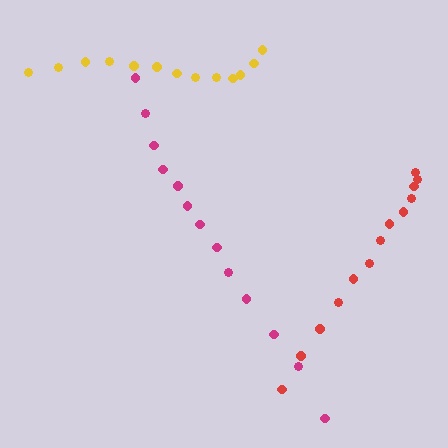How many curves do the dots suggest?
There are 3 distinct paths.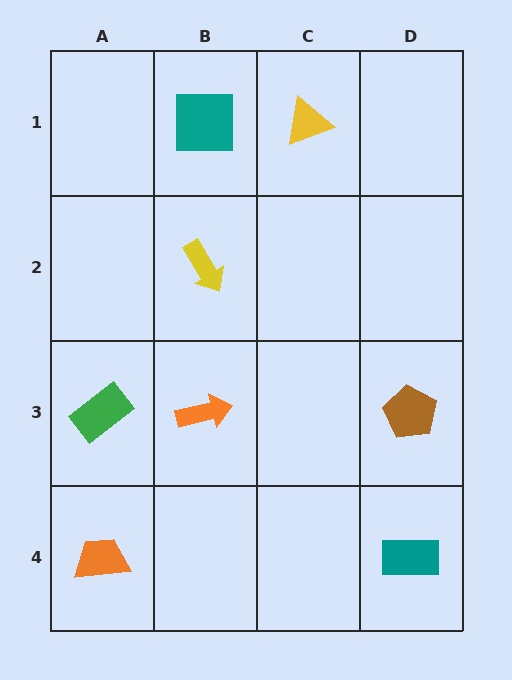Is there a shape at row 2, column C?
No, that cell is empty.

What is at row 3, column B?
An orange arrow.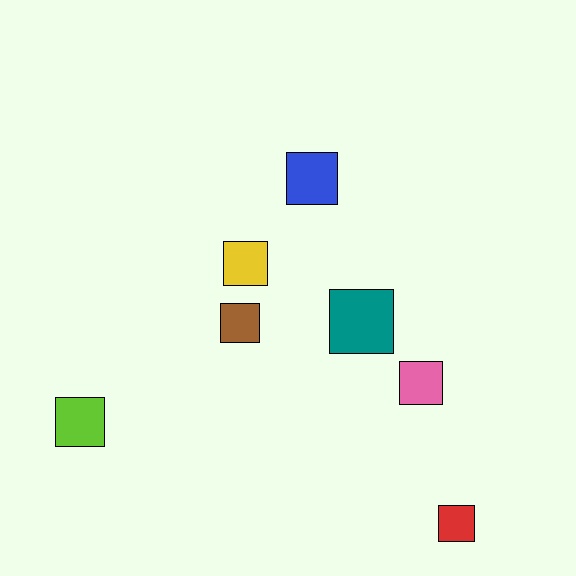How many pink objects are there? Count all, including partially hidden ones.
There is 1 pink object.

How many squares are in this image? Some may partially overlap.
There are 7 squares.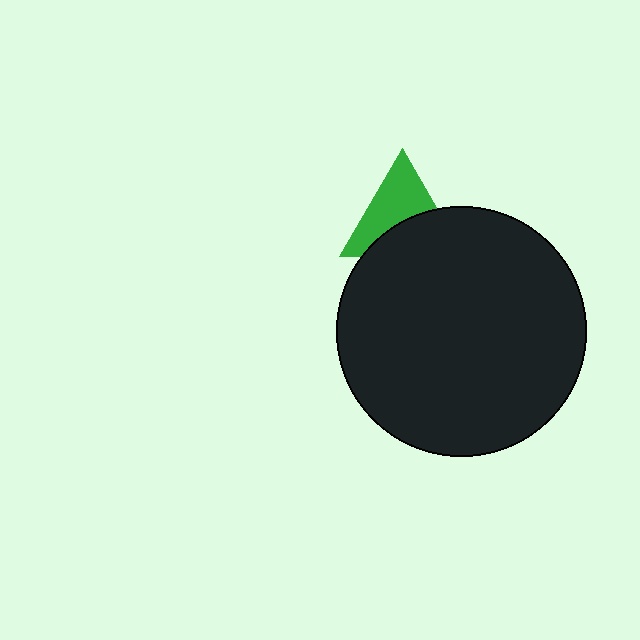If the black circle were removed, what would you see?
You would see the complete green triangle.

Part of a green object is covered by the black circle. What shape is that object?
It is a triangle.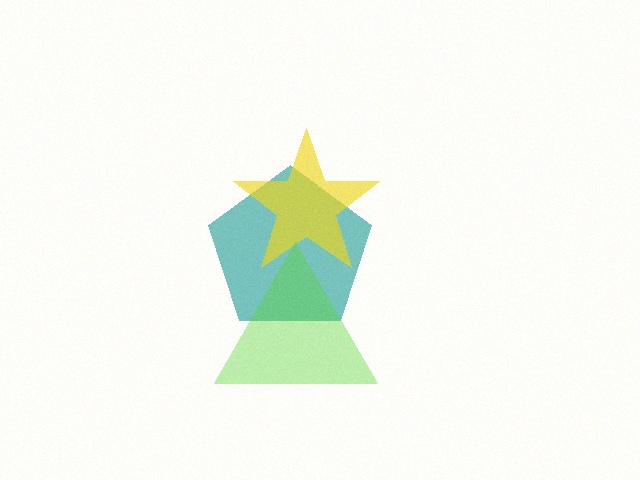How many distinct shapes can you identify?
There are 3 distinct shapes: a teal pentagon, a yellow star, a lime triangle.